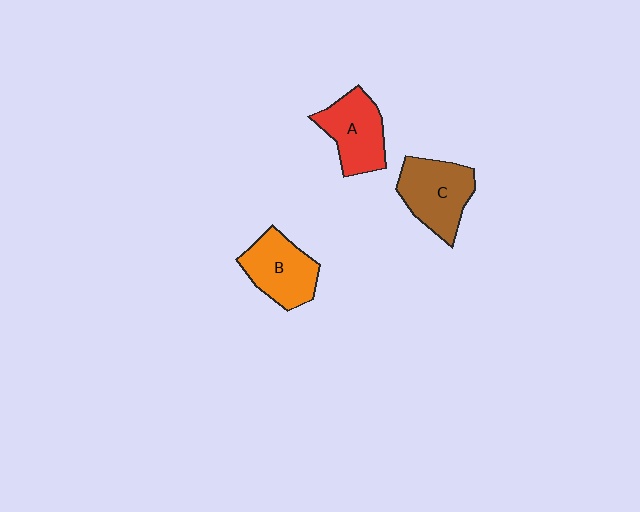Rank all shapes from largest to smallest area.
From largest to smallest: C (brown), B (orange), A (red).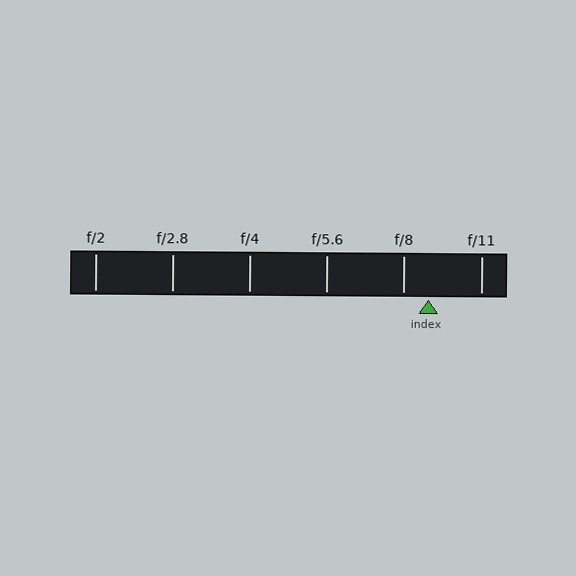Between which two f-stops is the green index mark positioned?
The index mark is between f/8 and f/11.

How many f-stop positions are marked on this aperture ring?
There are 6 f-stop positions marked.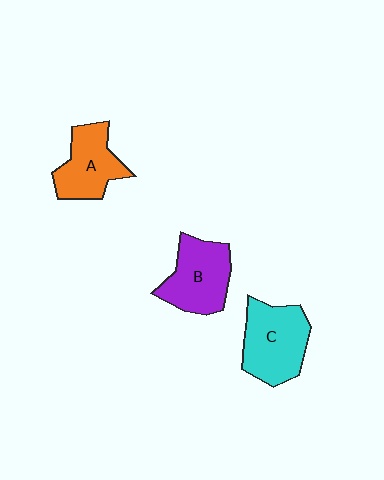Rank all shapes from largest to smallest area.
From largest to smallest: C (cyan), B (purple), A (orange).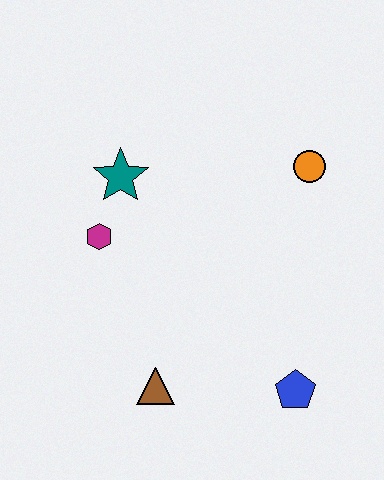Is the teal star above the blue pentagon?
Yes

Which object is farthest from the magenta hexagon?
The blue pentagon is farthest from the magenta hexagon.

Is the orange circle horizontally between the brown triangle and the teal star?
No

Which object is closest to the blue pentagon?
The brown triangle is closest to the blue pentagon.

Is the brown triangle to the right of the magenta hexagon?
Yes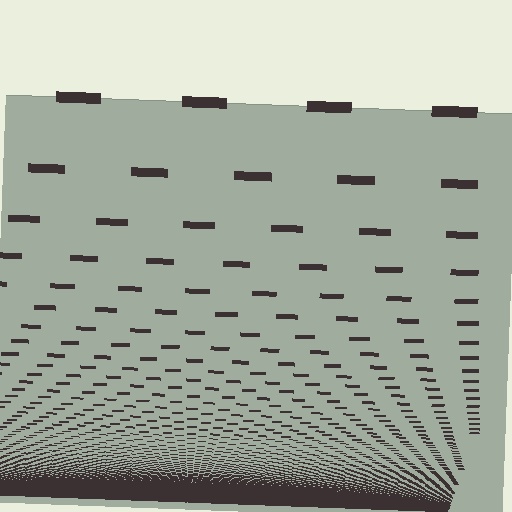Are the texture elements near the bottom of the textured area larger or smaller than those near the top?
Smaller. The gradient is inverted — elements near the bottom are smaller and denser.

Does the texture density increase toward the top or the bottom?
Density increases toward the bottom.